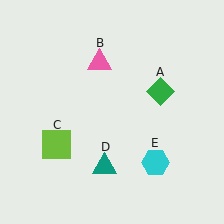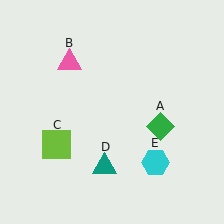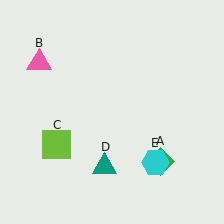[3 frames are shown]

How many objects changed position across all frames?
2 objects changed position: green diamond (object A), pink triangle (object B).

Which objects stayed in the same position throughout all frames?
Lime square (object C) and teal triangle (object D) and cyan hexagon (object E) remained stationary.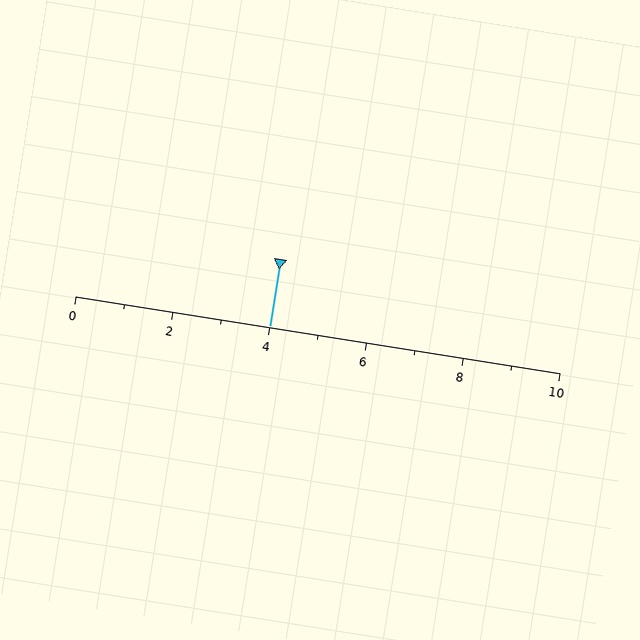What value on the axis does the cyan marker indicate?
The marker indicates approximately 4.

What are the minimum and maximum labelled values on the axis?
The axis runs from 0 to 10.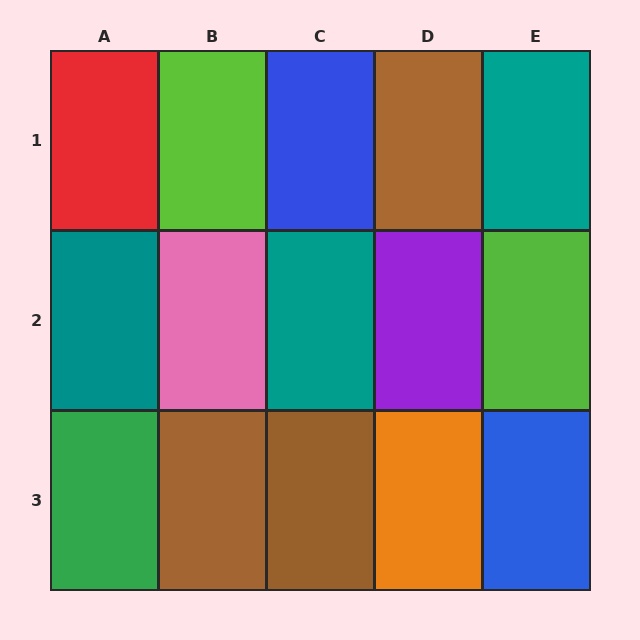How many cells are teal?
3 cells are teal.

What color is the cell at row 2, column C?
Teal.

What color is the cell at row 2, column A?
Teal.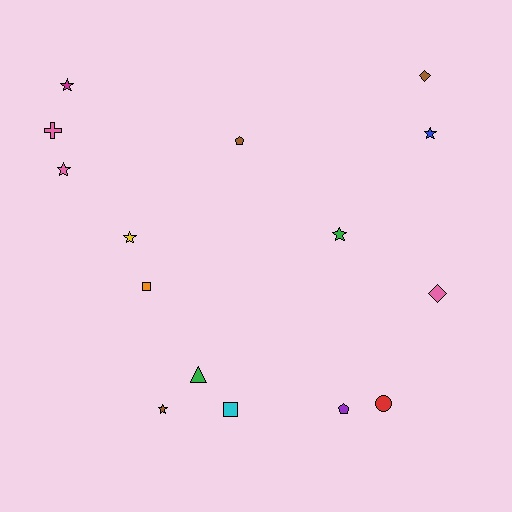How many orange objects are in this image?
There is 1 orange object.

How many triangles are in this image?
There is 1 triangle.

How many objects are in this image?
There are 15 objects.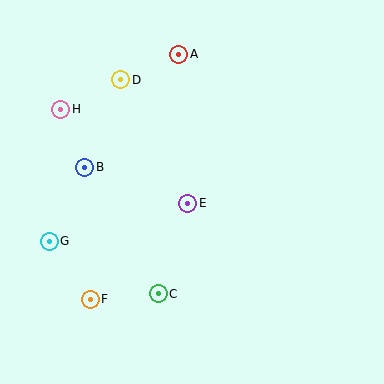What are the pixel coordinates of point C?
Point C is at (158, 294).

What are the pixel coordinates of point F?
Point F is at (90, 299).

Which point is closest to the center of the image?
Point E at (188, 203) is closest to the center.